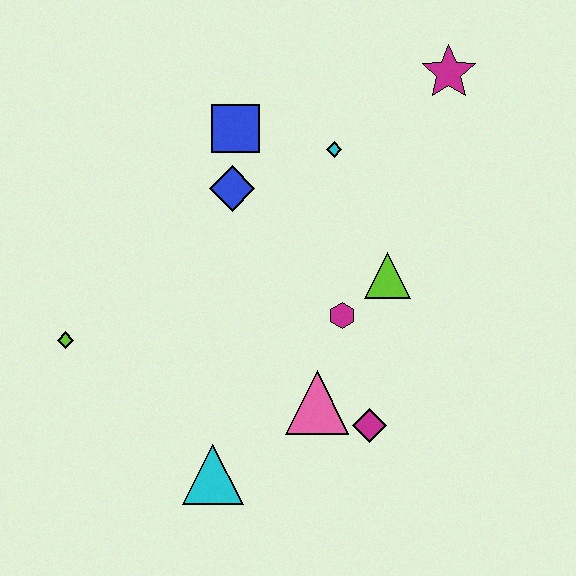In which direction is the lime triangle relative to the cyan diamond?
The lime triangle is below the cyan diamond.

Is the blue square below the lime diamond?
No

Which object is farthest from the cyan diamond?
The cyan triangle is farthest from the cyan diamond.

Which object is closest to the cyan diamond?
The blue square is closest to the cyan diamond.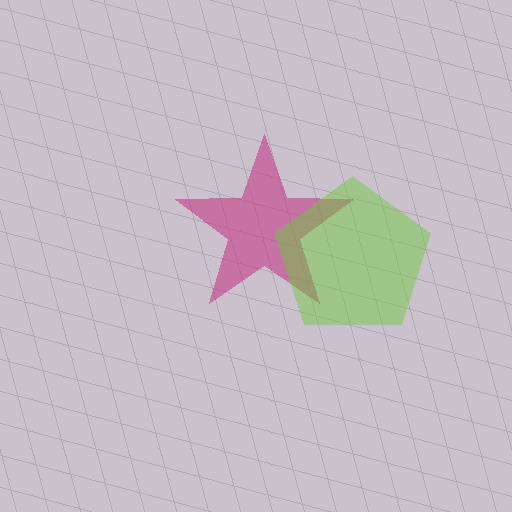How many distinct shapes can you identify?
There are 2 distinct shapes: a magenta star, a lime pentagon.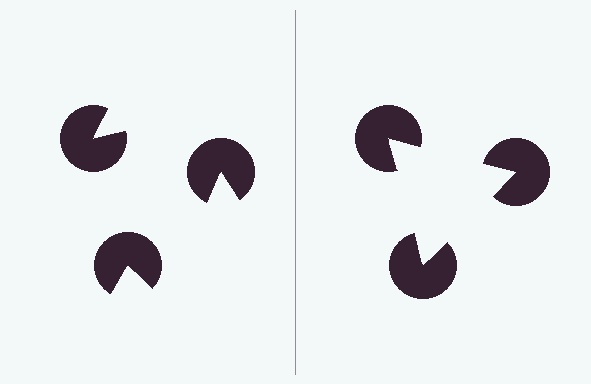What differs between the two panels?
The pac-man discs are positioned identically on both sides; only the wedge orientations differ. On the right they align to a triangle; on the left they are misaligned.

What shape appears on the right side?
An illusory triangle.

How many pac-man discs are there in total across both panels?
6 — 3 on each side.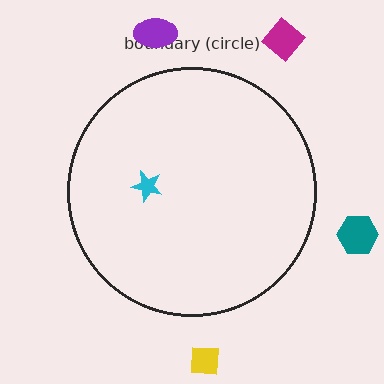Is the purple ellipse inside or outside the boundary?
Outside.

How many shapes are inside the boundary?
1 inside, 4 outside.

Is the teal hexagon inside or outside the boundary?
Outside.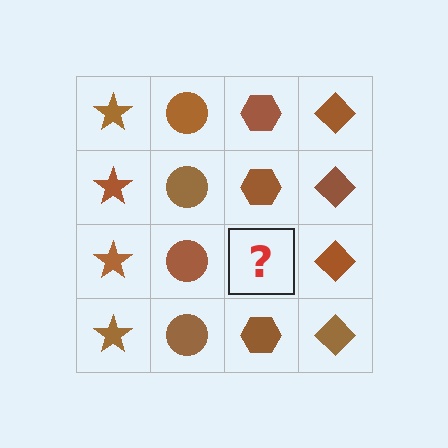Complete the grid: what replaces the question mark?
The question mark should be replaced with a brown hexagon.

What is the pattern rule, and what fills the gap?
The rule is that each column has a consistent shape. The gap should be filled with a brown hexagon.